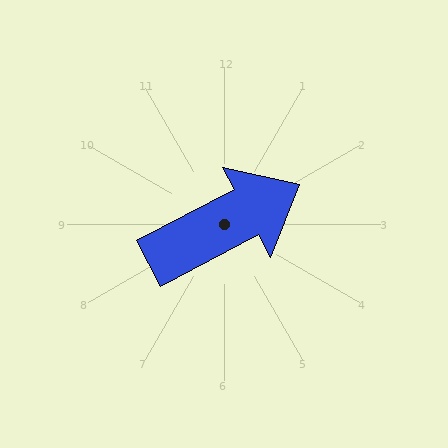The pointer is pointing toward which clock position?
Roughly 2 o'clock.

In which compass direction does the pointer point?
Northeast.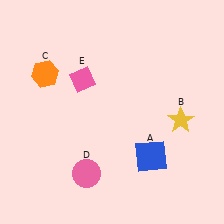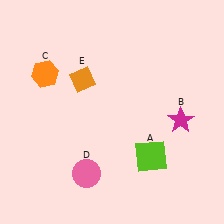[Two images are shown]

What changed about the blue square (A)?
In Image 1, A is blue. In Image 2, it changed to lime.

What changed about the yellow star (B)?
In Image 1, B is yellow. In Image 2, it changed to magenta.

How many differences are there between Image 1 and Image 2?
There are 3 differences between the two images.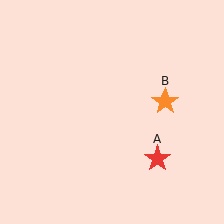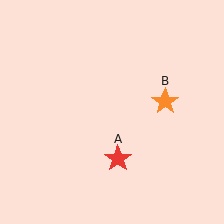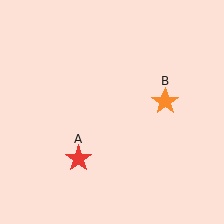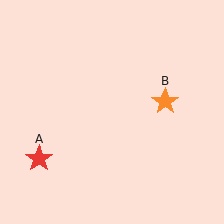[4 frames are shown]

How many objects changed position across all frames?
1 object changed position: red star (object A).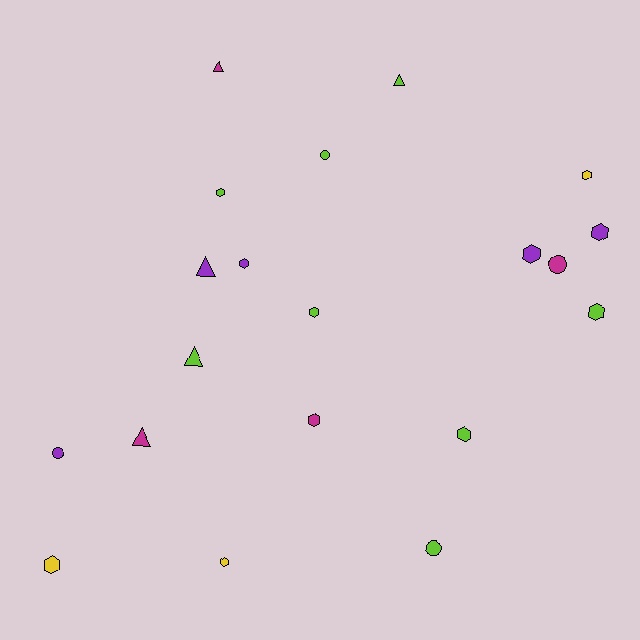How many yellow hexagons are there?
There are 3 yellow hexagons.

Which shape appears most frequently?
Hexagon, with 11 objects.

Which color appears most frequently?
Lime, with 8 objects.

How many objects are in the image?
There are 20 objects.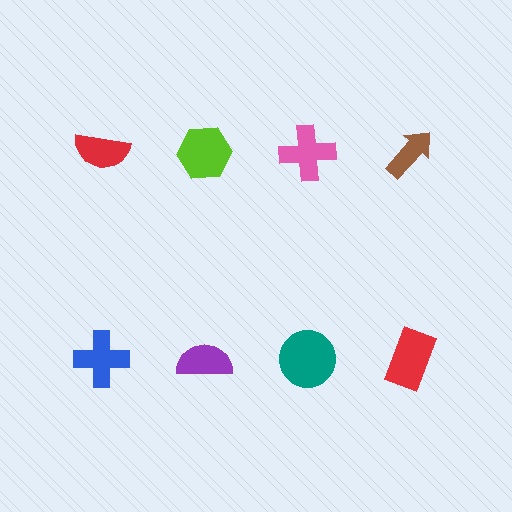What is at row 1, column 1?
A red semicircle.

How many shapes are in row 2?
4 shapes.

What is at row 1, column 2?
A lime hexagon.